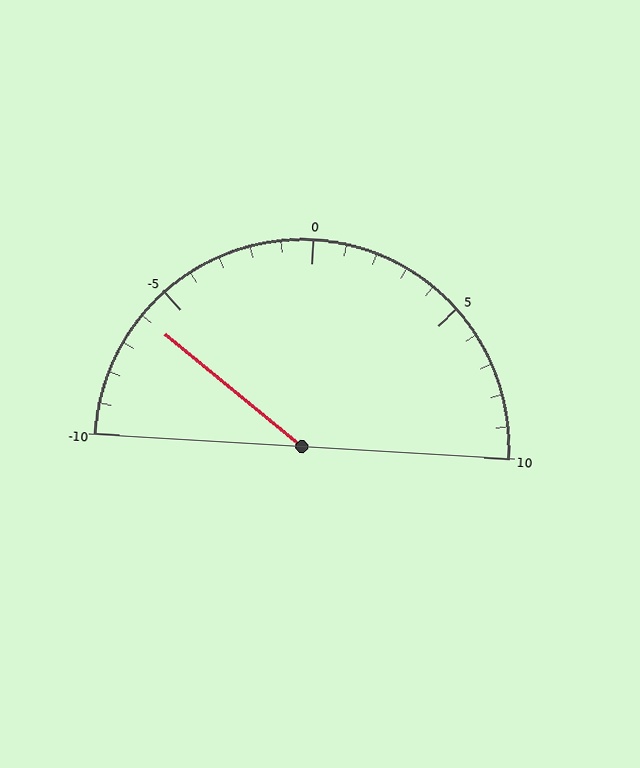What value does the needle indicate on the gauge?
The needle indicates approximately -6.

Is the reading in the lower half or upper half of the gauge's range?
The reading is in the lower half of the range (-10 to 10).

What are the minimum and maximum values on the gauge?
The gauge ranges from -10 to 10.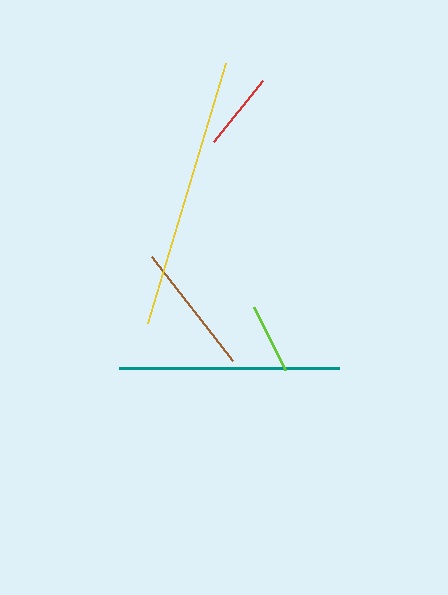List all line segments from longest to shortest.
From longest to shortest: yellow, teal, brown, red, lime.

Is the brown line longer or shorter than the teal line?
The teal line is longer than the brown line.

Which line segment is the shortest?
The lime line is the shortest at approximately 71 pixels.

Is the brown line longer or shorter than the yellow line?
The yellow line is longer than the brown line.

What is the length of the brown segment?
The brown segment is approximately 132 pixels long.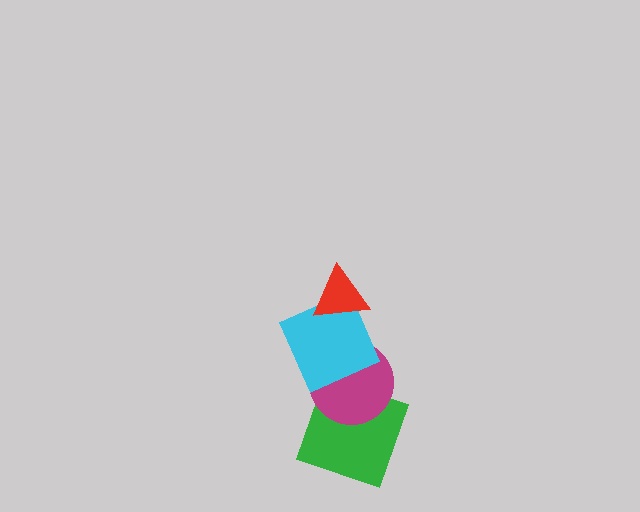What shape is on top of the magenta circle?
The cyan square is on top of the magenta circle.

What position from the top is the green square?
The green square is 4th from the top.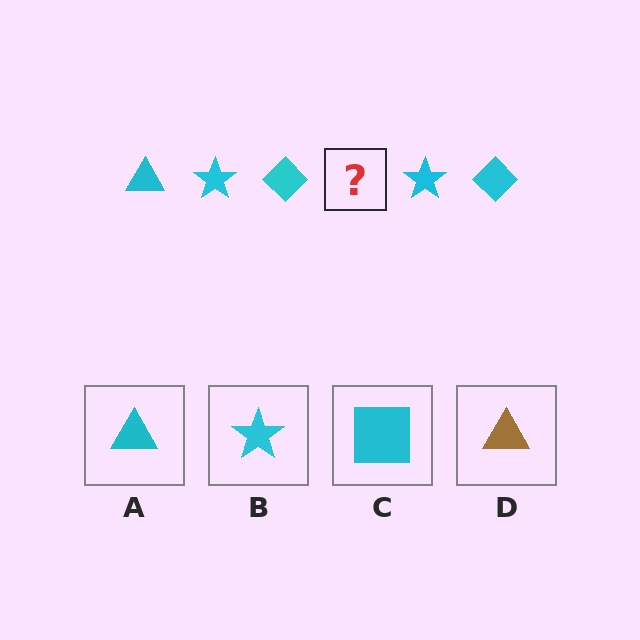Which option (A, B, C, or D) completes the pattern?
A.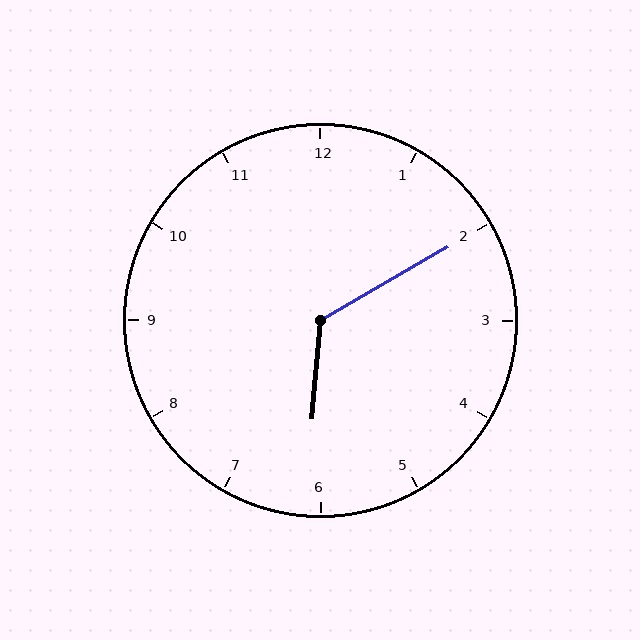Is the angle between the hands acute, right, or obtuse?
It is obtuse.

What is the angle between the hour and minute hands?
Approximately 125 degrees.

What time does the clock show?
6:10.